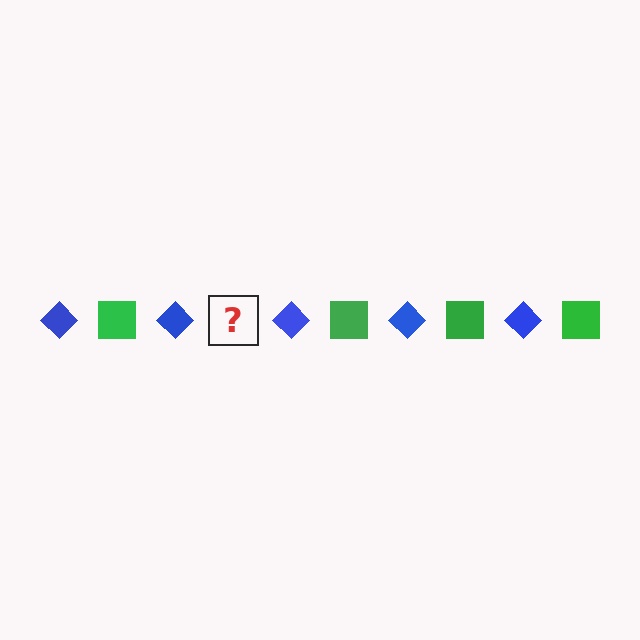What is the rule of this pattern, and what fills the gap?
The rule is that the pattern alternates between blue diamond and green square. The gap should be filled with a green square.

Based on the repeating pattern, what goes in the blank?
The blank should be a green square.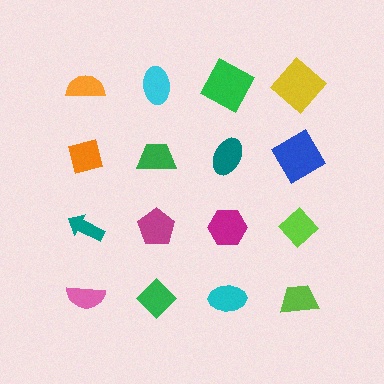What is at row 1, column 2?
A cyan ellipse.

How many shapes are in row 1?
4 shapes.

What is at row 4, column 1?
A pink semicircle.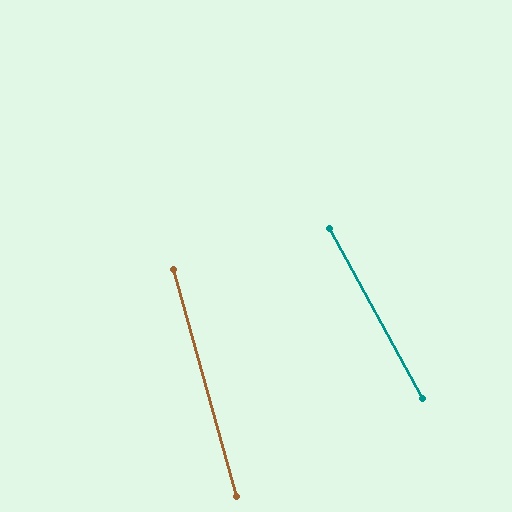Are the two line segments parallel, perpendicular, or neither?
Neither parallel nor perpendicular — they differ by about 13°.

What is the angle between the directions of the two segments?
Approximately 13 degrees.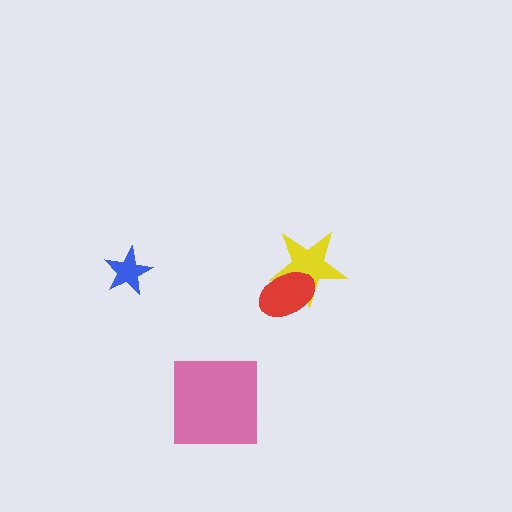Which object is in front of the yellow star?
The red ellipse is in front of the yellow star.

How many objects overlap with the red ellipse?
1 object overlaps with the red ellipse.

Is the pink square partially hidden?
No, no other shape covers it.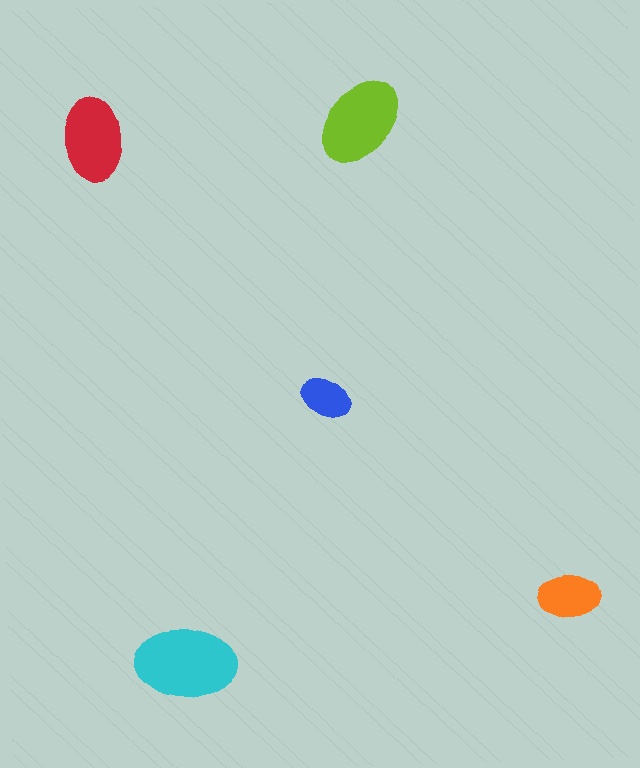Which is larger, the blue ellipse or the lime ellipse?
The lime one.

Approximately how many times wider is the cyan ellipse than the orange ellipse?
About 1.5 times wider.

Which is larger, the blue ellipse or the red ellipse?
The red one.